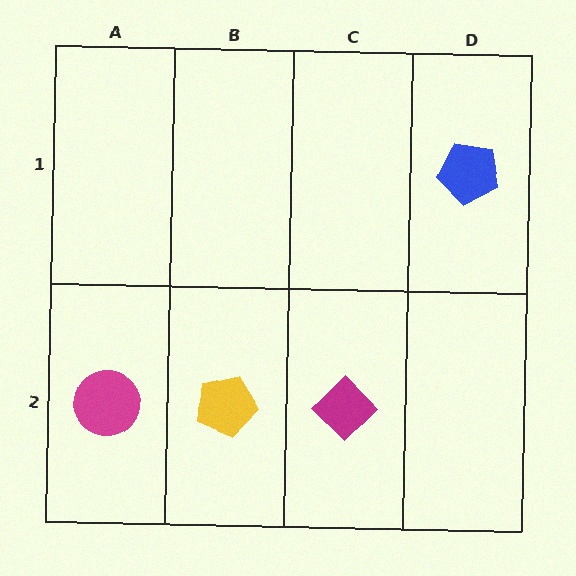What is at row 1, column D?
A blue pentagon.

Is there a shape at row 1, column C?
No, that cell is empty.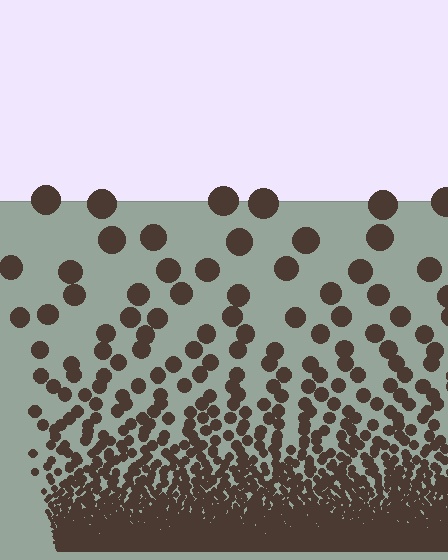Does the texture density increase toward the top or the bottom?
Density increases toward the bottom.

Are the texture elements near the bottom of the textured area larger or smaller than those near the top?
Smaller. The gradient is inverted — elements near the bottom are smaller and denser.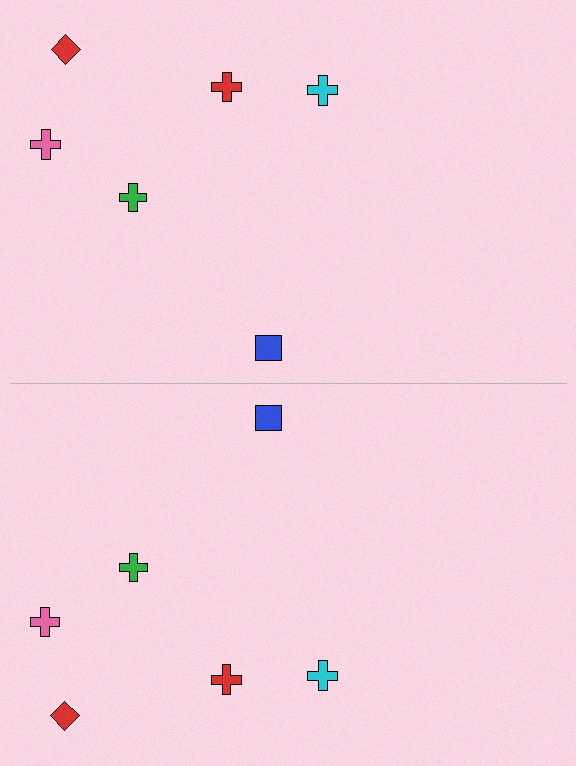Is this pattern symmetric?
Yes, this pattern has bilateral (reflection) symmetry.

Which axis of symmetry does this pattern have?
The pattern has a horizontal axis of symmetry running through the center of the image.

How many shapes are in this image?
There are 12 shapes in this image.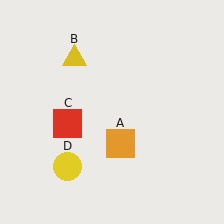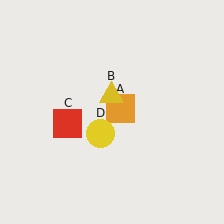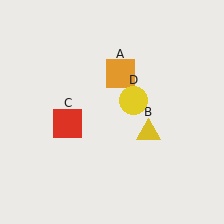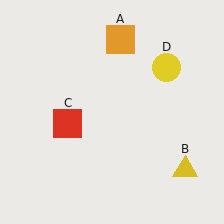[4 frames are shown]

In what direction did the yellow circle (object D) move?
The yellow circle (object D) moved up and to the right.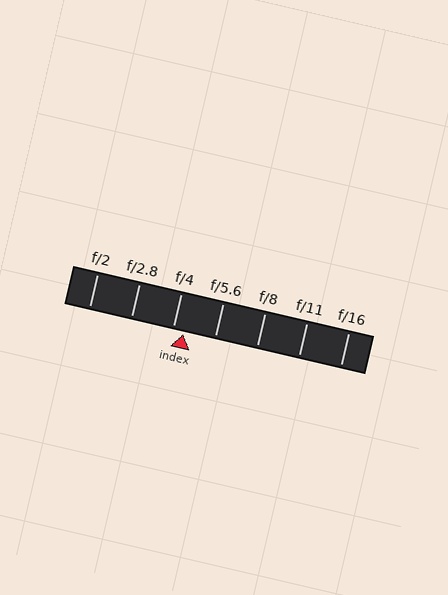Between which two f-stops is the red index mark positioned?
The index mark is between f/4 and f/5.6.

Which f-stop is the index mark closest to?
The index mark is closest to f/4.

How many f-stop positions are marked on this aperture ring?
There are 7 f-stop positions marked.